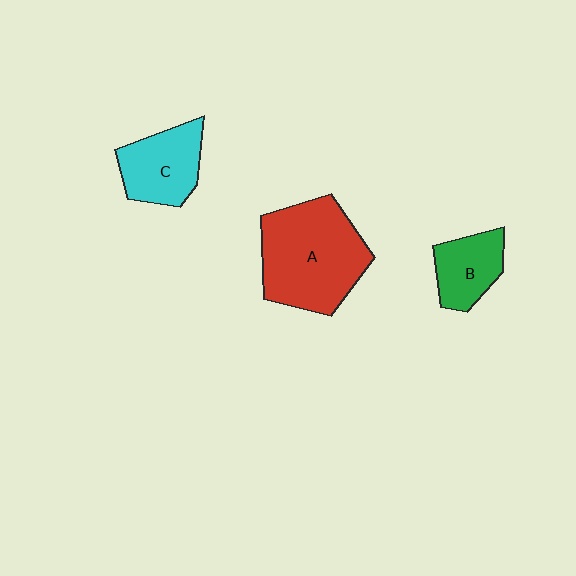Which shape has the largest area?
Shape A (red).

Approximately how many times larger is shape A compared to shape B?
Approximately 2.2 times.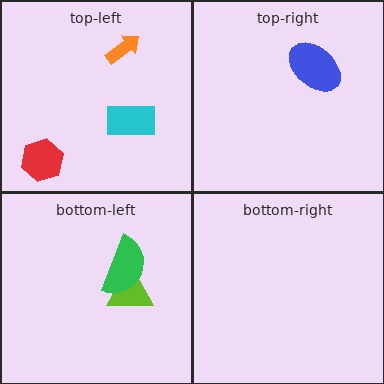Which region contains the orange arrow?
The top-left region.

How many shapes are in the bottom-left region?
2.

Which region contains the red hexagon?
The top-left region.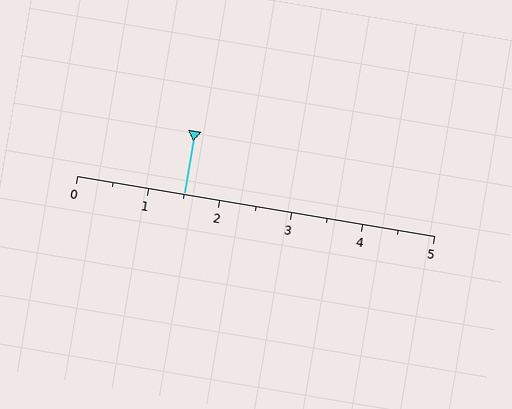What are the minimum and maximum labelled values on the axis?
The axis runs from 0 to 5.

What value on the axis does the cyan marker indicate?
The marker indicates approximately 1.5.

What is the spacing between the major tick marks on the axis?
The major ticks are spaced 1 apart.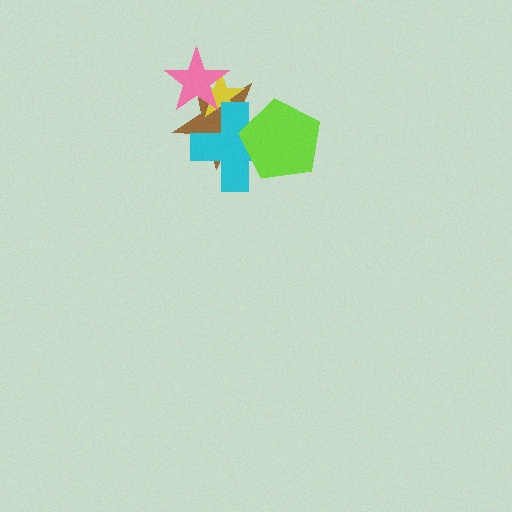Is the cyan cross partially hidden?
Yes, it is partially covered by another shape.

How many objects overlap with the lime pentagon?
2 objects overlap with the lime pentagon.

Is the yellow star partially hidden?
Yes, it is partially covered by another shape.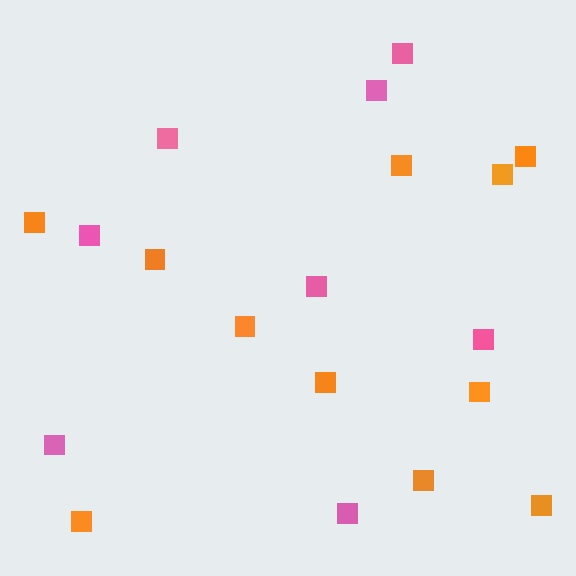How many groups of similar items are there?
There are 2 groups: one group of orange squares (11) and one group of pink squares (8).